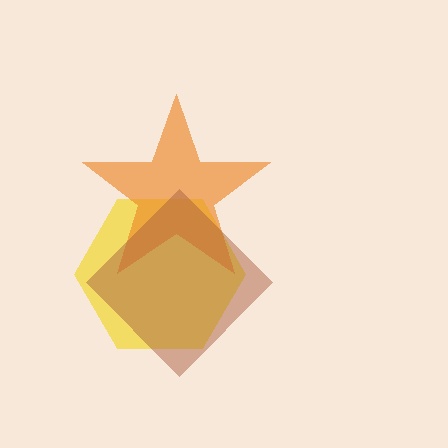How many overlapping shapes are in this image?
There are 3 overlapping shapes in the image.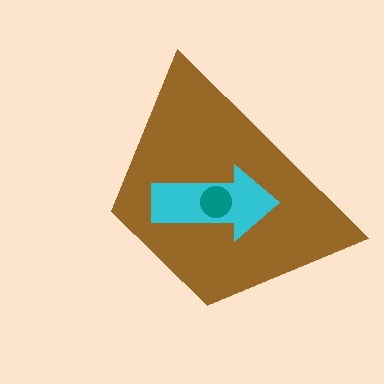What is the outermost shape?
The brown trapezoid.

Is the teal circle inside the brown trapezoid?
Yes.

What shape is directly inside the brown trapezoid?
The cyan arrow.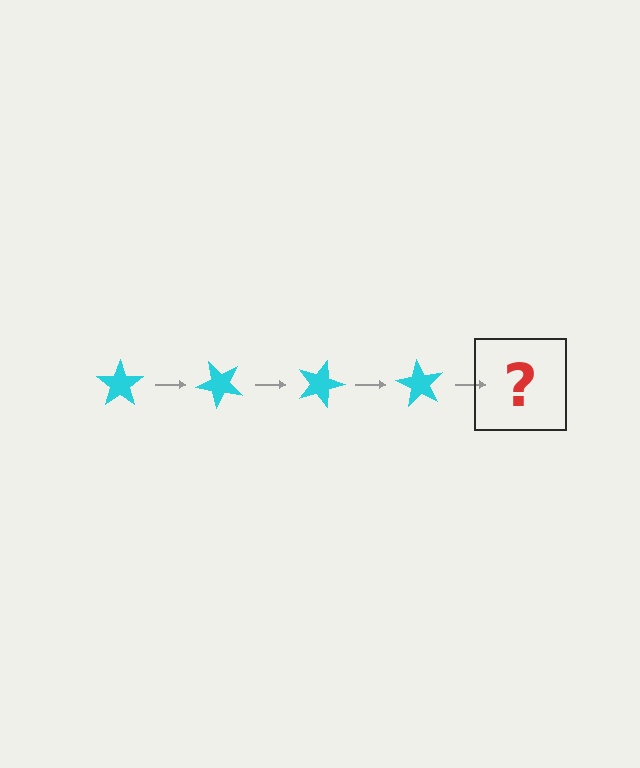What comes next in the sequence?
The next element should be a cyan star rotated 180 degrees.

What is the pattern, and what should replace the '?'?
The pattern is that the star rotates 45 degrees each step. The '?' should be a cyan star rotated 180 degrees.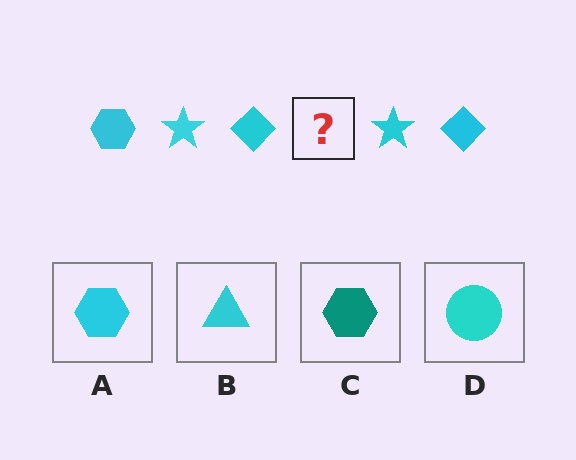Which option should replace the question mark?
Option A.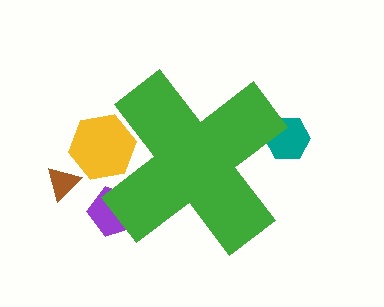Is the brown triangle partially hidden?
No, the brown triangle is fully visible.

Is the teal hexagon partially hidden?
Yes, the teal hexagon is partially hidden behind the green cross.